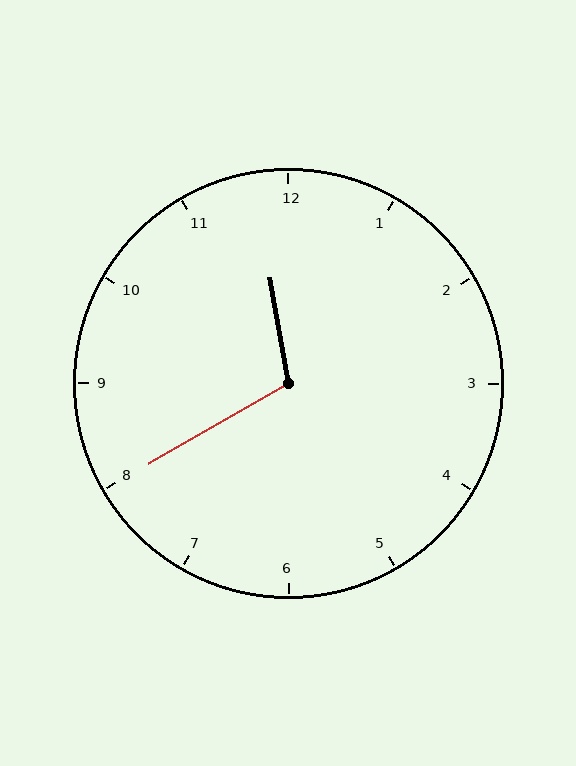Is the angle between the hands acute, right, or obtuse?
It is obtuse.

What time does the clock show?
11:40.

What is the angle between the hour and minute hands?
Approximately 110 degrees.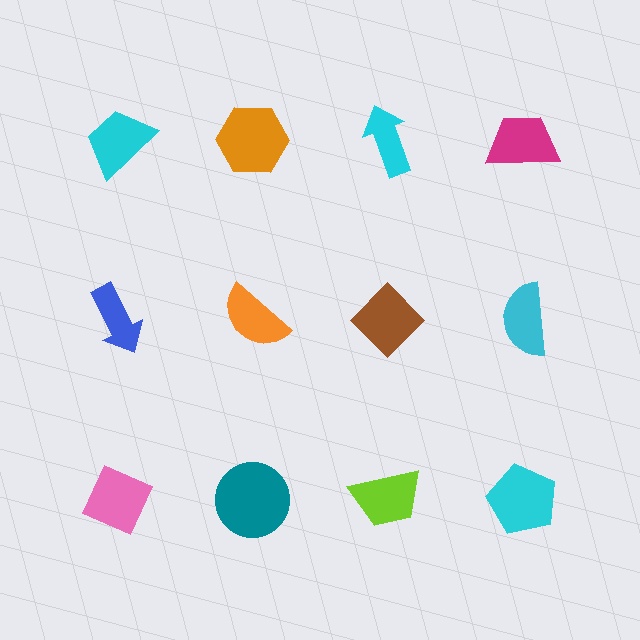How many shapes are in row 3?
4 shapes.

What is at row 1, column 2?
An orange hexagon.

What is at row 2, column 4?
A cyan semicircle.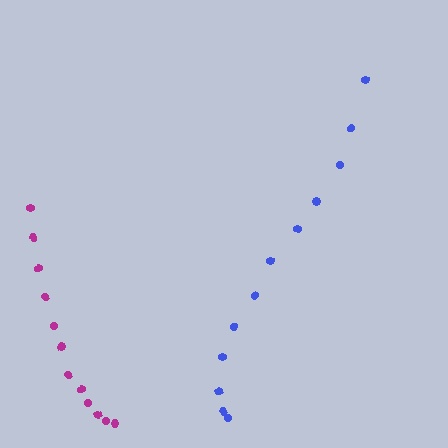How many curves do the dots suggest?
There are 2 distinct paths.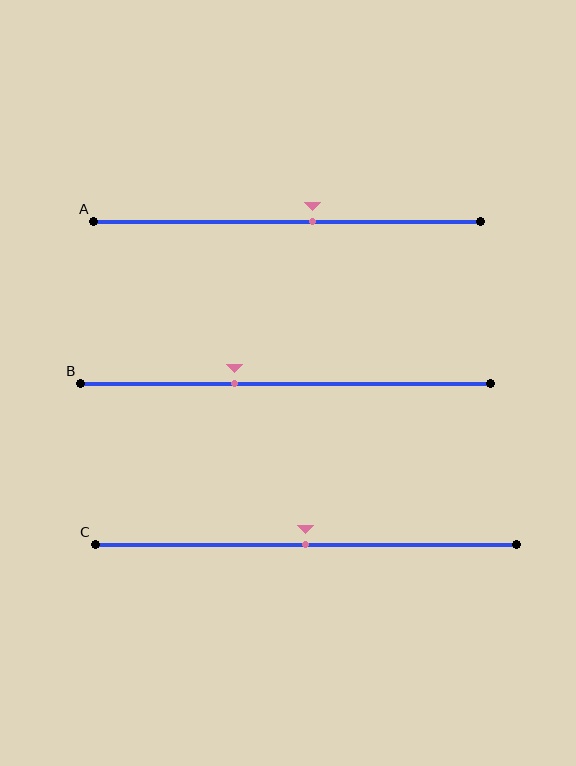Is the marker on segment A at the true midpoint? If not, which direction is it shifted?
No, the marker on segment A is shifted to the right by about 7% of the segment length.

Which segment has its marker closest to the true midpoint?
Segment C has its marker closest to the true midpoint.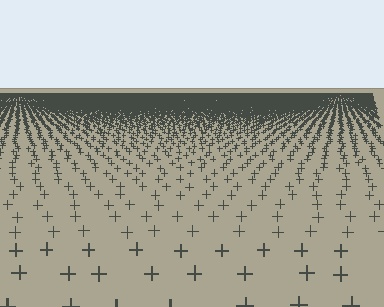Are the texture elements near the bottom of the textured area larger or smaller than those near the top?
Larger. Near the bottom, elements are closer to the viewer and appear at a bigger on-screen size.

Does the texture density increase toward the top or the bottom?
Density increases toward the top.